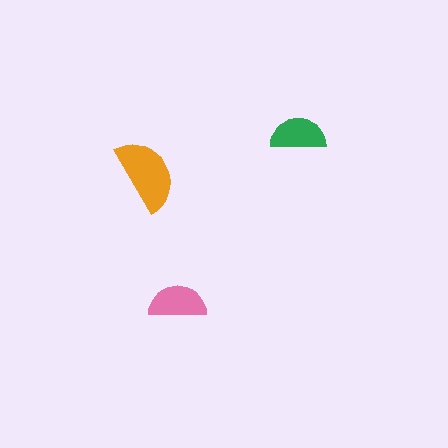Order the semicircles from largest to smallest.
the orange one, the pink one, the green one.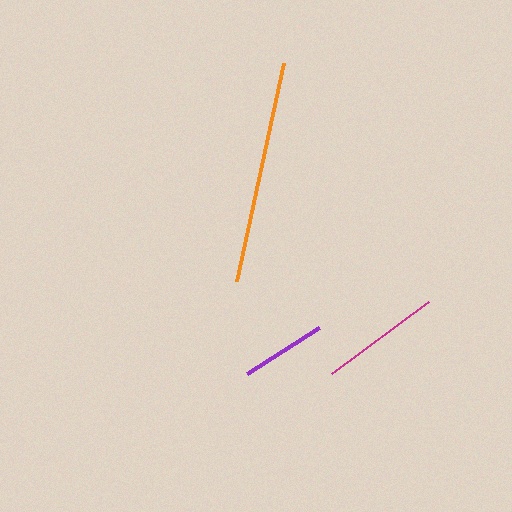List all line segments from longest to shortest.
From longest to shortest: orange, magenta, purple.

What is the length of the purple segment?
The purple segment is approximately 86 pixels long.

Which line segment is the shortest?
The purple line is the shortest at approximately 86 pixels.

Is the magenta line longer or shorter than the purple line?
The magenta line is longer than the purple line.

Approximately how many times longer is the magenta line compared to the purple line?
The magenta line is approximately 1.4 times the length of the purple line.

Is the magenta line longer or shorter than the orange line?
The orange line is longer than the magenta line.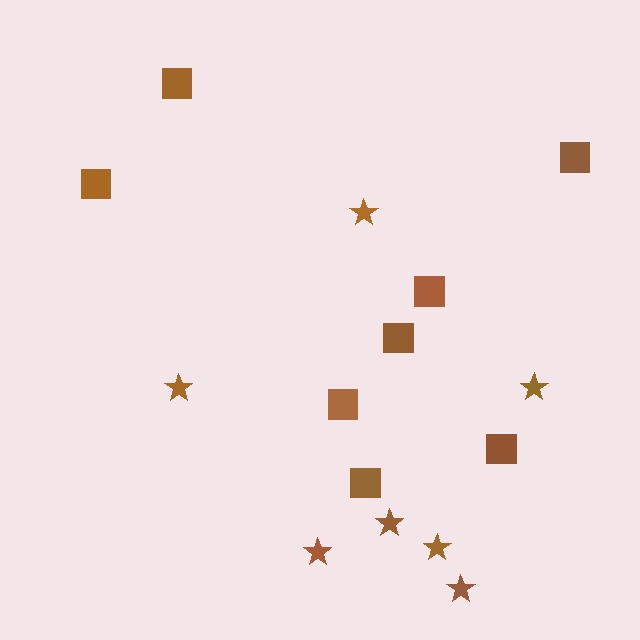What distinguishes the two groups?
There are 2 groups: one group of stars (7) and one group of squares (8).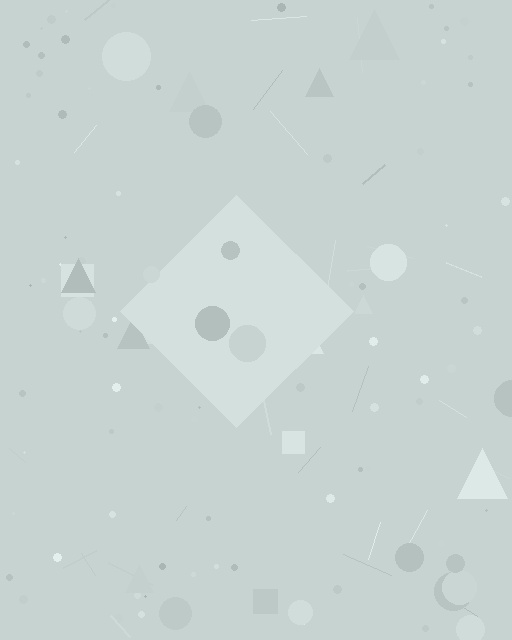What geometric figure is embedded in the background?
A diamond is embedded in the background.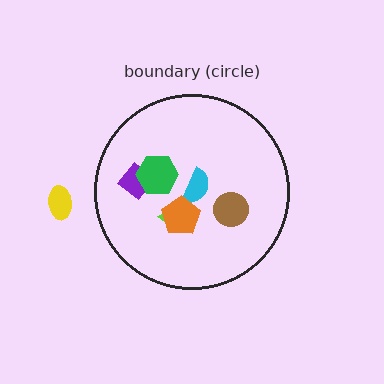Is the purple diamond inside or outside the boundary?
Inside.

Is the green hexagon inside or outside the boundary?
Inside.